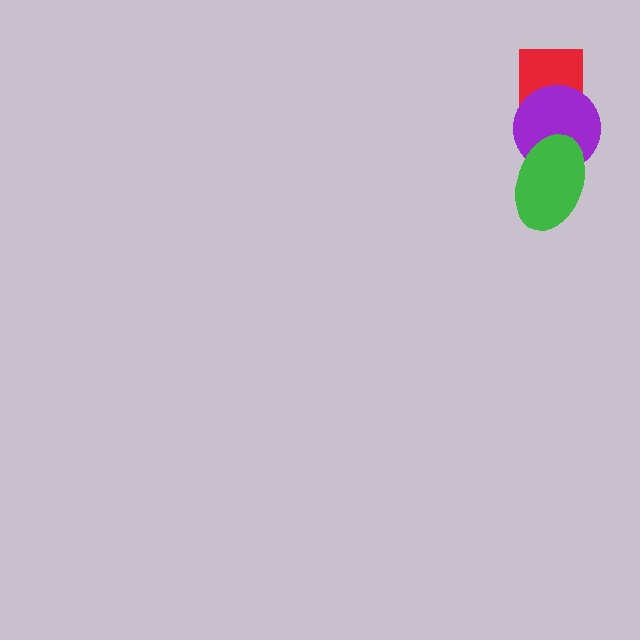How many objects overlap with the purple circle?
2 objects overlap with the purple circle.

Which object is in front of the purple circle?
The green ellipse is in front of the purple circle.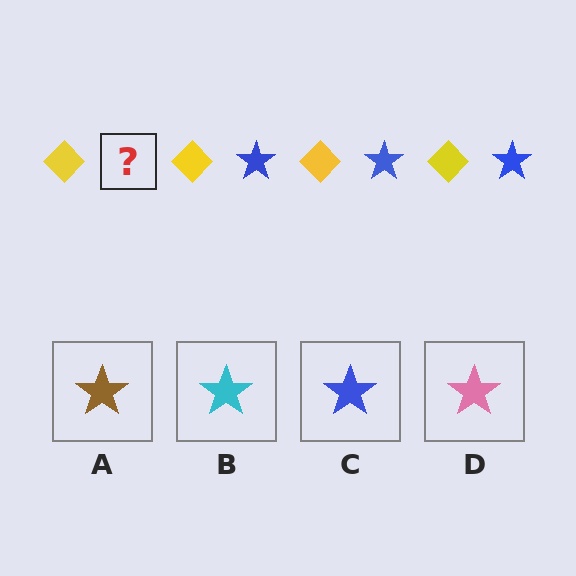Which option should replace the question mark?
Option C.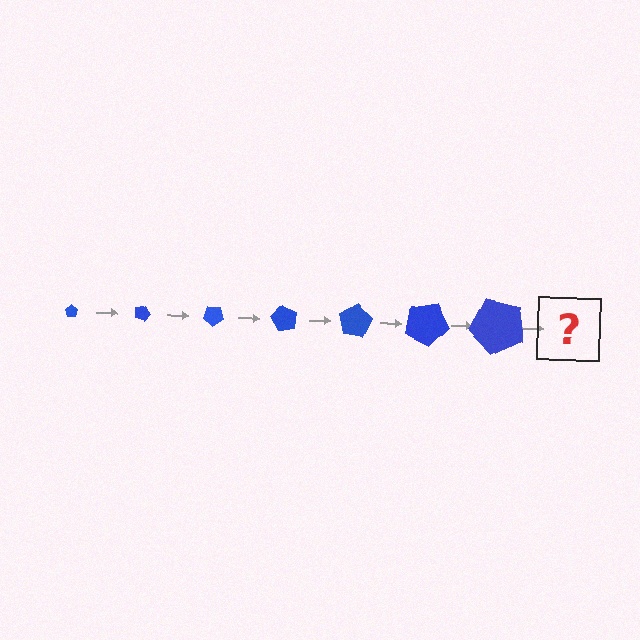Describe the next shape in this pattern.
It should be a pentagon, larger than the previous one and rotated 140 degrees from the start.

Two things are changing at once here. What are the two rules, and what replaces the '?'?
The two rules are that the pentagon grows larger each step and it rotates 20 degrees each step. The '?' should be a pentagon, larger than the previous one and rotated 140 degrees from the start.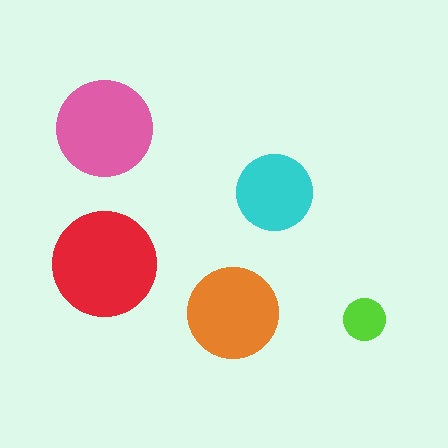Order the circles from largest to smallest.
the red one, the pink one, the orange one, the cyan one, the lime one.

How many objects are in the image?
There are 5 objects in the image.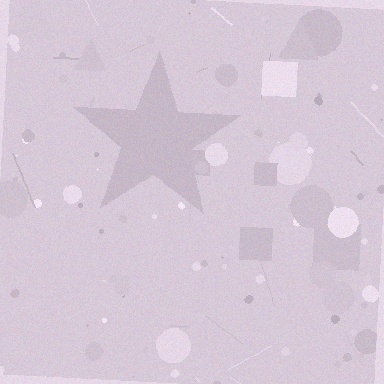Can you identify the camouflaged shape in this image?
The camouflaged shape is a star.